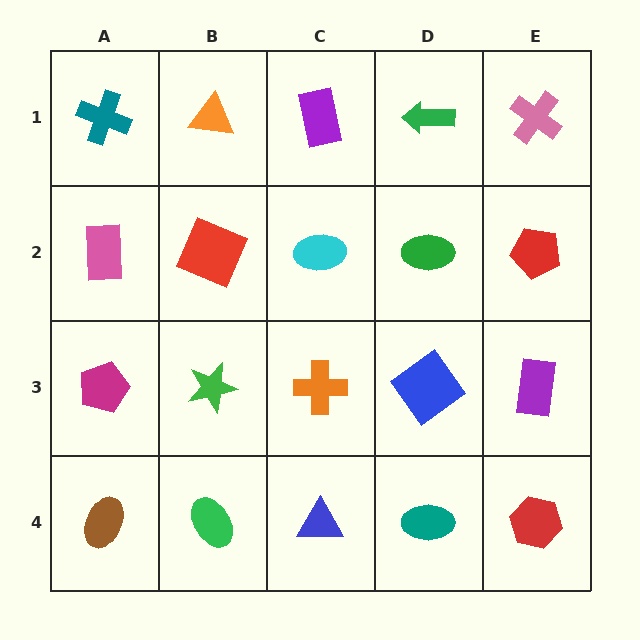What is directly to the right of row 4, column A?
A green ellipse.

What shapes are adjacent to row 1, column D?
A green ellipse (row 2, column D), a purple rectangle (row 1, column C), a pink cross (row 1, column E).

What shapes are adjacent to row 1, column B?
A red square (row 2, column B), a teal cross (row 1, column A), a purple rectangle (row 1, column C).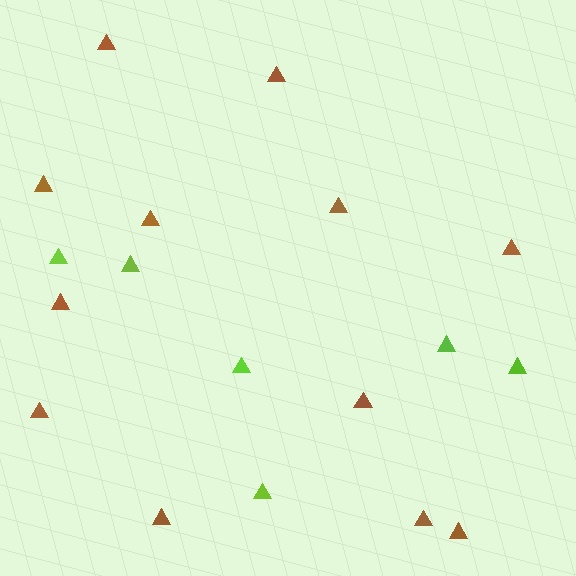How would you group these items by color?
There are 2 groups: one group of brown triangles (12) and one group of lime triangles (6).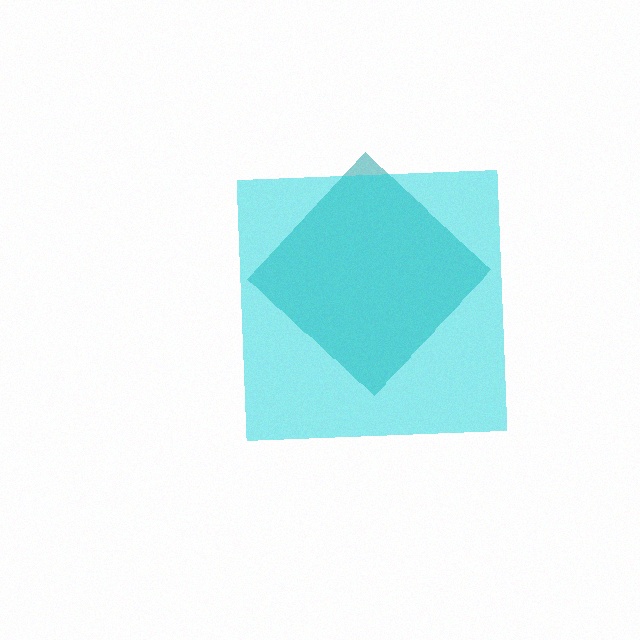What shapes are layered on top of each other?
The layered shapes are: a teal diamond, a cyan square.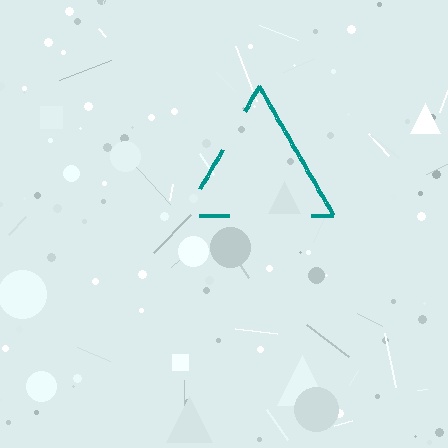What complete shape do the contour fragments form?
The contour fragments form a triangle.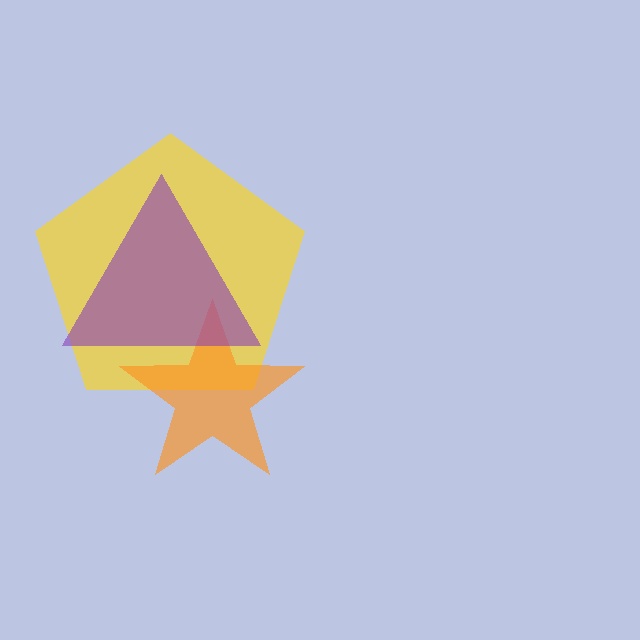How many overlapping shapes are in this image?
There are 3 overlapping shapes in the image.